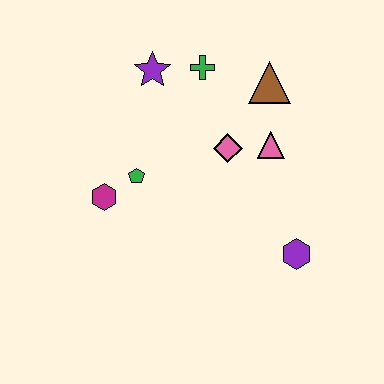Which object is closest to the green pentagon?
The magenta hexagon is closest to the green pentagon.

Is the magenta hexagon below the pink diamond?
Yes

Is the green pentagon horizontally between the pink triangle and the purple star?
No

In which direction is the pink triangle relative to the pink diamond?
The pink triangle is to the right of the pink diamond.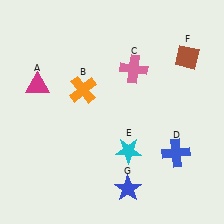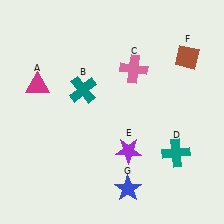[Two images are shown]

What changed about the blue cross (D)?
In Image 1, D is blue. In Image 2, it changed to teal.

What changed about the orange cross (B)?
In Image 1, B is orange. In Image 2, it changed to teal.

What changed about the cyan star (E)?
In Image 1, E is cyan. In Image 2, it changed to purple.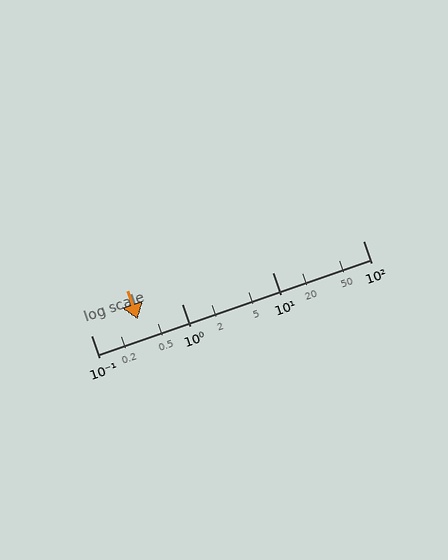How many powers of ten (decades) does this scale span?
The scale spans 3 decades, from 0.1 to 100.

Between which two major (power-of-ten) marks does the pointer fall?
The pointer is between 0.1 and 1.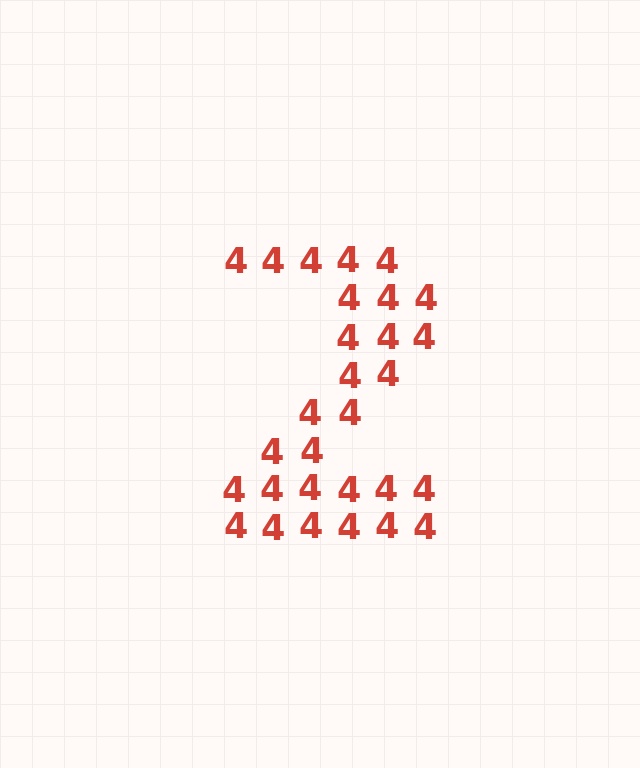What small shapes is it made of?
It is made of small digit 4's.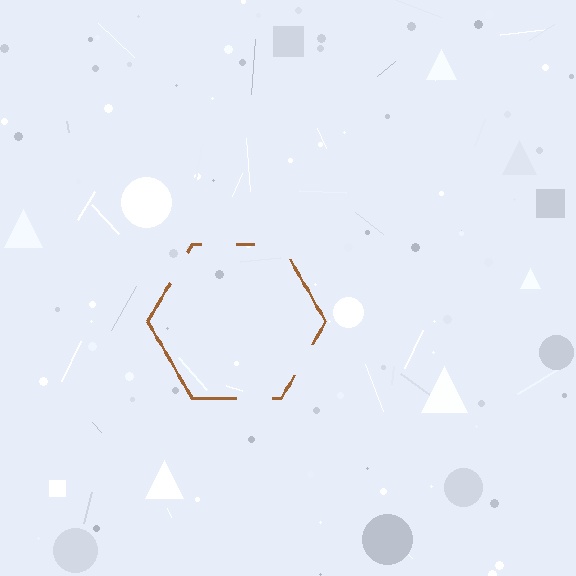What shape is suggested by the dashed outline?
The dashed outline suggests a hexagon.